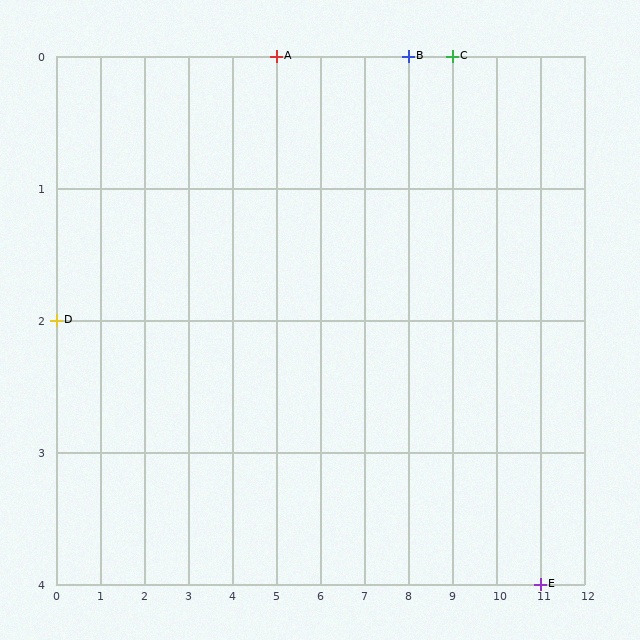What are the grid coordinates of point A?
Point A is at grid coordinates (5, 0).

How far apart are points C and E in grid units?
Points C and E are 2 columns and 4 rows apart (about 4.5 grid units diagonally).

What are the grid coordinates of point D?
Point D is at grid coordinates (0, 2).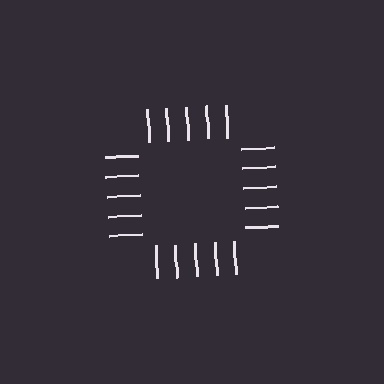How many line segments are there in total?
20 — 5 along each of the 4 edges.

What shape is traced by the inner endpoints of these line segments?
An illusory square — the line segments terminate on its edges but no continuous stroke is drawn.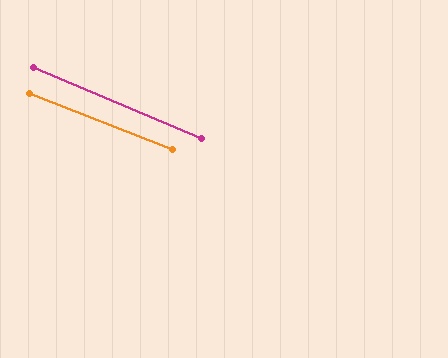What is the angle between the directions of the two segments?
Approximately 2 degrees.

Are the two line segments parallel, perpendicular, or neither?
Parallel — their directions differ by only 1.6°.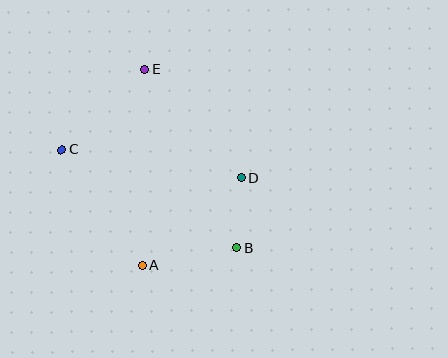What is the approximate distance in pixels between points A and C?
The distance between A and C is approximately 141 pixels.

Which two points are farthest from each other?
Points B and E are farthest from each other.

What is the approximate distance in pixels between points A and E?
The distance between A and E is approximately 196 pixels.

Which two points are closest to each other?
Points B and D are closest to each other.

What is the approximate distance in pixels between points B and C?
The distance between B and C is approximately 201 pixels.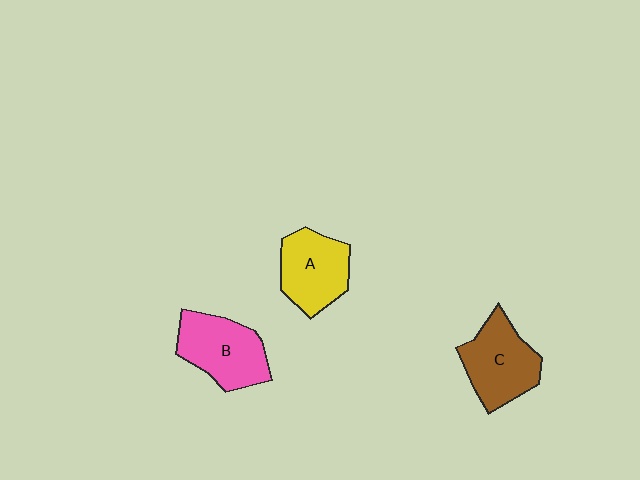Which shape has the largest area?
Shape B (pink).